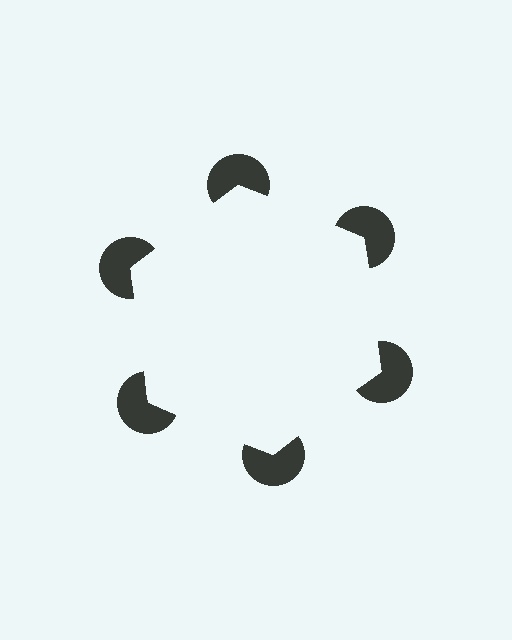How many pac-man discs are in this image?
There are 6 — one at each vertex of the illusory hexagon.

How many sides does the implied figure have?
6 sides.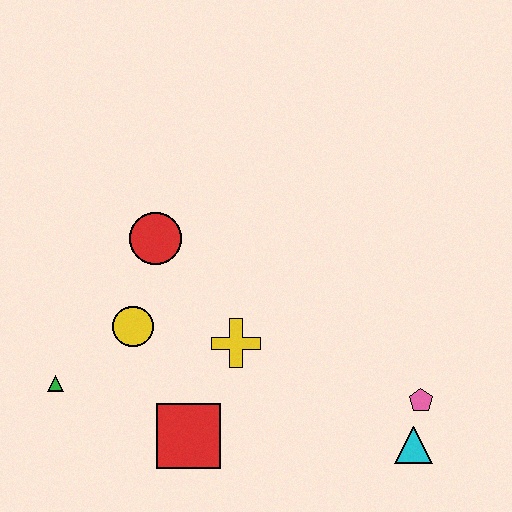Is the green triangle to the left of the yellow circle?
Yes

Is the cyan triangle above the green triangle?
No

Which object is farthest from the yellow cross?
The cyan triangle is farthest from the yellow cross.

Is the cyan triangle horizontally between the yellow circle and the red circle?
No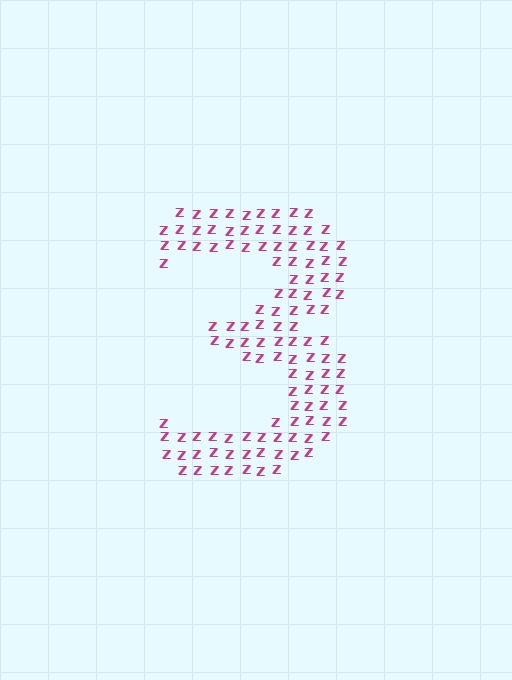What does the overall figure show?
The overall figure shows the digit 3.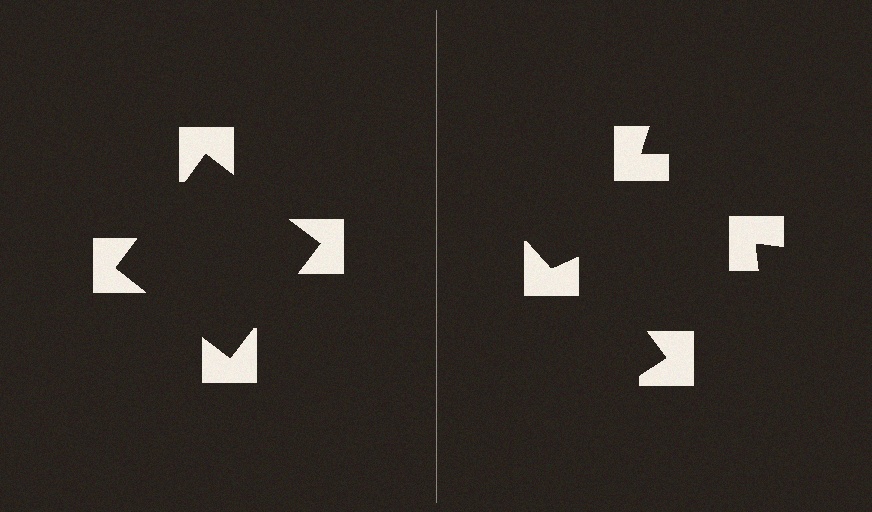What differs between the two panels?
The notched squares are positioned identically on both sides; only the wedge orientations differ. On the left they align to a square; on the right they are misaligned.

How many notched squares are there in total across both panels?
8 — 4 on each side.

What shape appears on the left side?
An illusory square.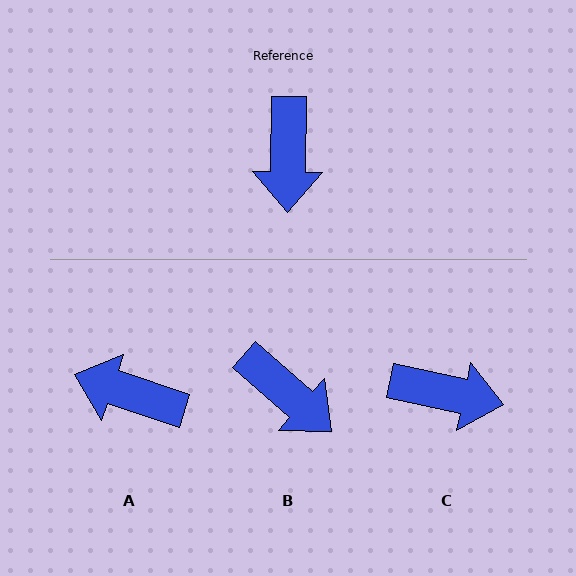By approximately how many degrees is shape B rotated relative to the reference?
Approximately 49 degrees counter-clockwise.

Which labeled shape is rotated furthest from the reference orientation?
A, about 107 degrees away.